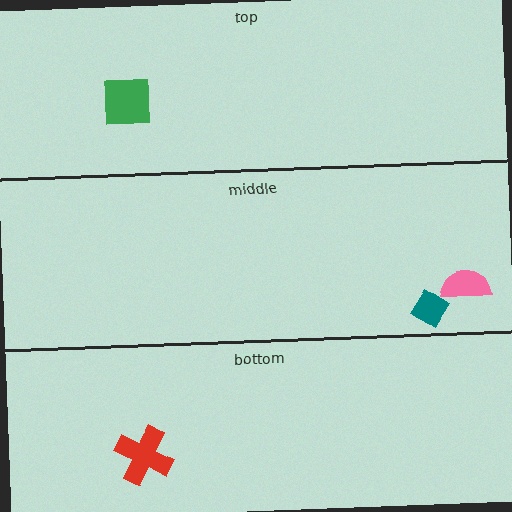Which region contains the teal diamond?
The middle region.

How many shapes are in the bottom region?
1.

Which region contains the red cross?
The bottom region.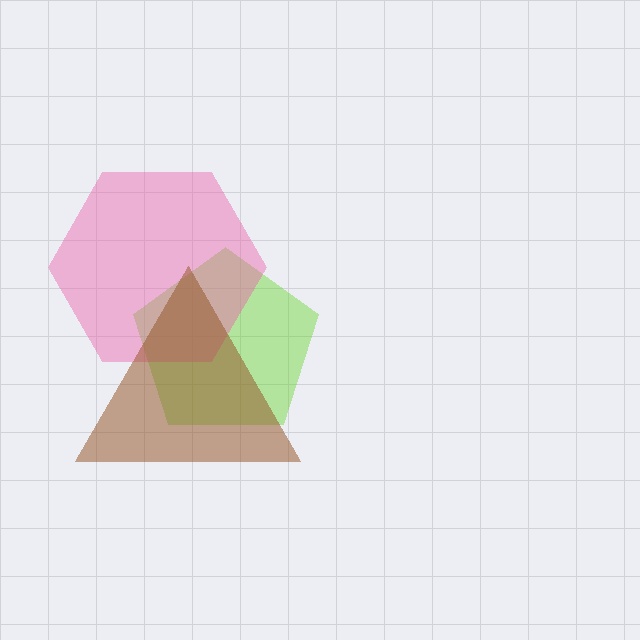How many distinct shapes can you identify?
There are 3 distinct shapes: a lime pentagon, a pink hexagon, a brown triangle.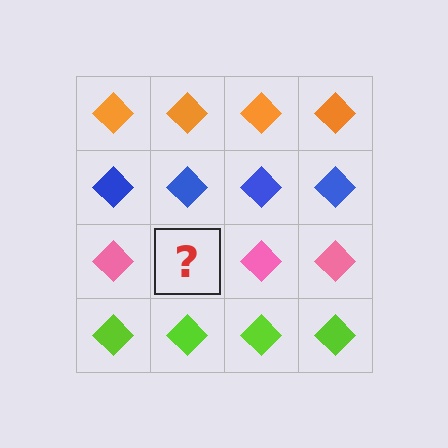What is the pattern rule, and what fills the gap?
The rule is that each row has a consistent color. The gap should be filled with a pink diamond.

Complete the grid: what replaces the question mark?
The question mark should be replaced with a pink diamond.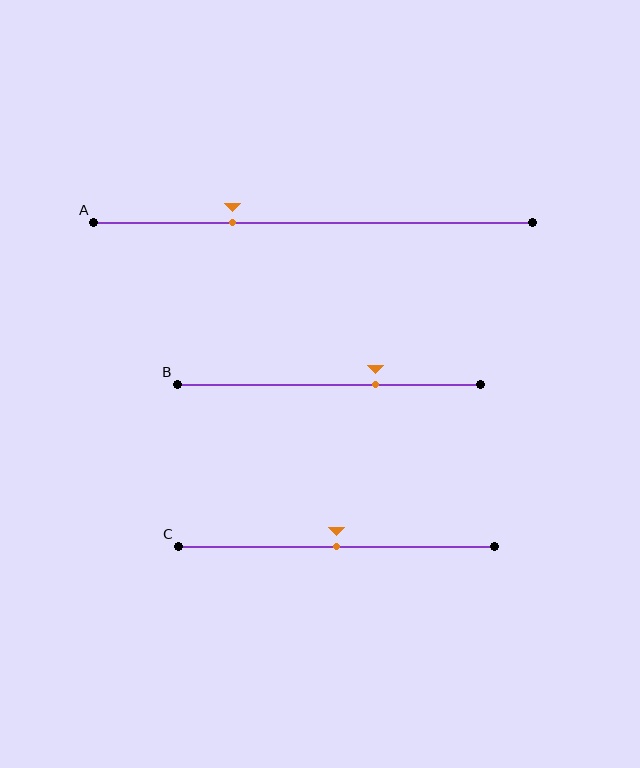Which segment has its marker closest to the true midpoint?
Segment C has its marker closest to the true midpoint.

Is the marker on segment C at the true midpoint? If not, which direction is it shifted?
Yes, the marker on segment C is at the true midpoint.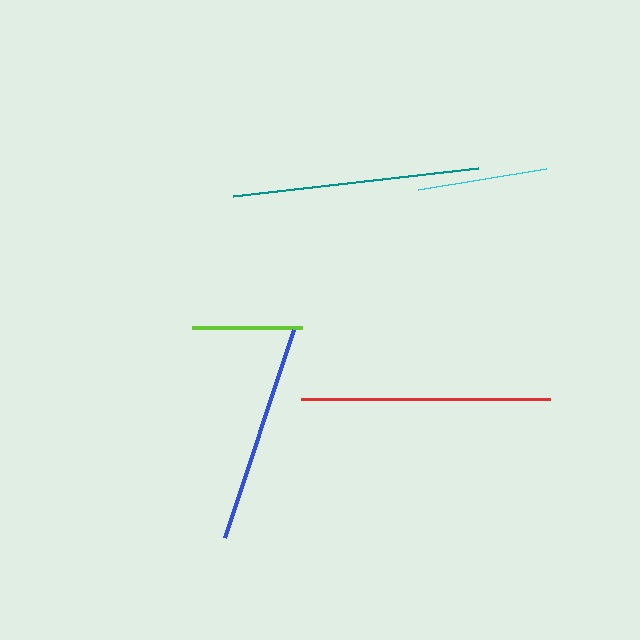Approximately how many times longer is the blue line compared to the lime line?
The blue line is approximately 2.0 times the length of the lime line.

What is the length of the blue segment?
The blue segment is approximately 219 pixels long.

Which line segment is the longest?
The red line is the longest at approximately 248 pixels.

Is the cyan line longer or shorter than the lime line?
The cyan line is longer than the lime line.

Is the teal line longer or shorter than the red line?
The red line is longer than the teal line.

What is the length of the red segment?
The red segment is approximately 248 pixels long.